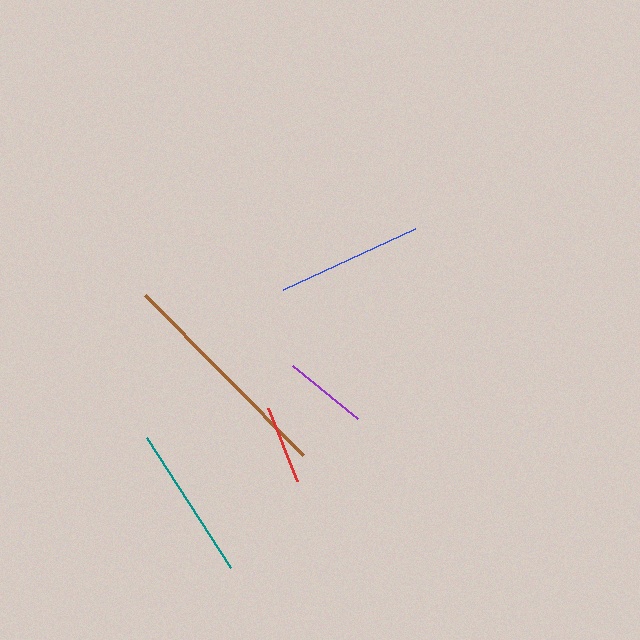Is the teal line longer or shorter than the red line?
The teal line is longer than the red line.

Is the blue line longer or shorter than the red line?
The blue line is longer than the red line.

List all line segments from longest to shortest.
From longest to shortest: brown, teal, blue, purple, red.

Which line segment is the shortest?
The red line is the shortest at approximately 78 pixels.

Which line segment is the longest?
The brown line is the longest at approximately 224 pixels.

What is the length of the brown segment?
The brown segment is approximately 224 pixels long.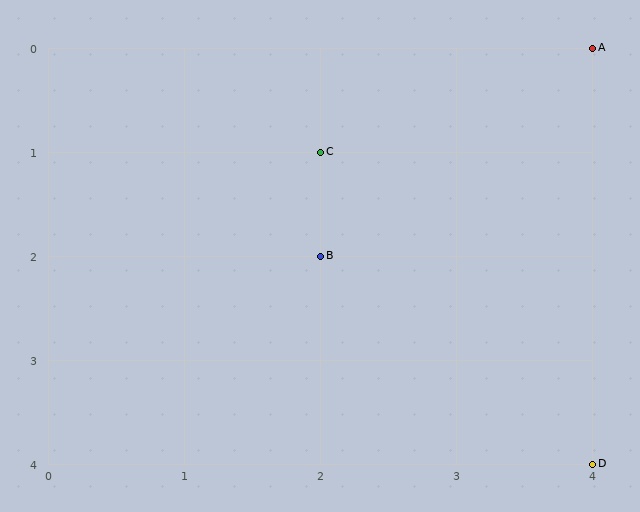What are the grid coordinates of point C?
Point C is at grid coordinates (2, 1).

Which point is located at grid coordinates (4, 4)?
Point D is at (4, 4).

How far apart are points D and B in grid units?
Points D and B are 2 columns and 2 rows apart (about 2.8 grid units diagonally).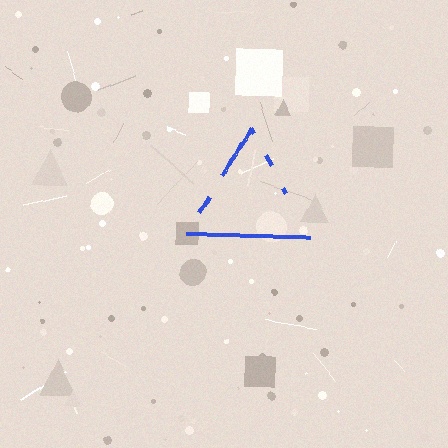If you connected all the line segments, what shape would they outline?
They would outline a triangle.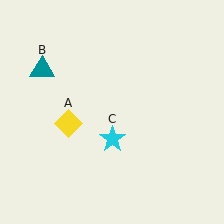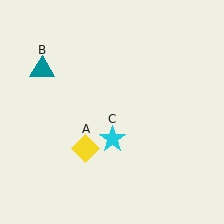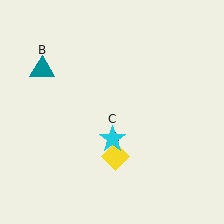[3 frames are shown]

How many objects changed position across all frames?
1 object changed position: yellow diamond (object A).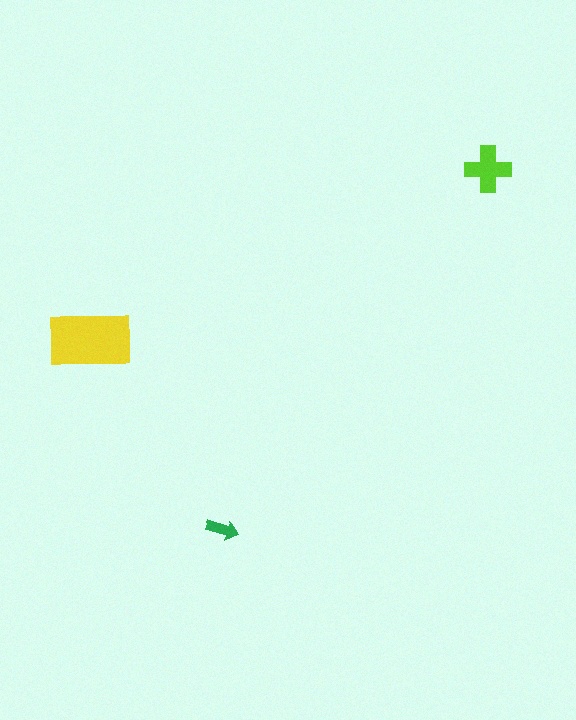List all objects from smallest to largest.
The green arrow, the lime cross, the yellow rectangle.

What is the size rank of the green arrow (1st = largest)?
3rd.